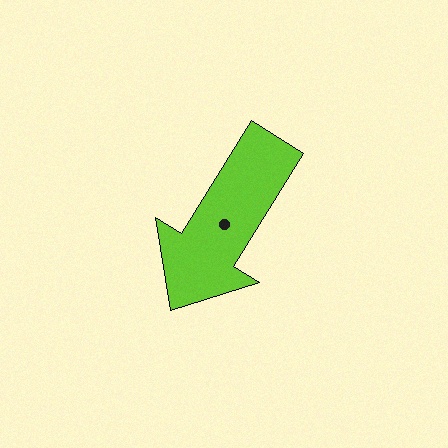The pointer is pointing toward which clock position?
Roughly 7 o'clock.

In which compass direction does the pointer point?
Southwest.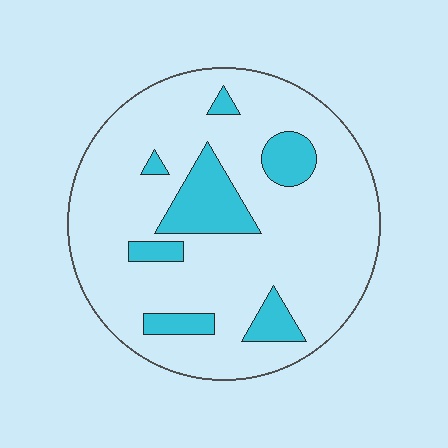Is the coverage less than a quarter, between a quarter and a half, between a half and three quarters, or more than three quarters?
Less than a quarter.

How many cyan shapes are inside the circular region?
7.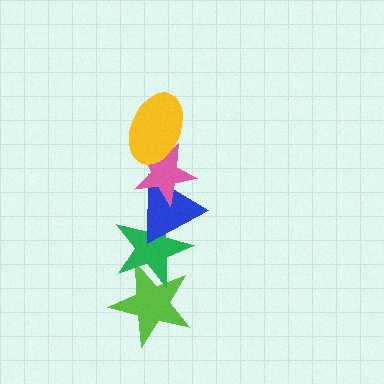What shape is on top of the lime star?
The green star is on top of the lime star.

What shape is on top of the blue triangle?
The pink star is on top of the blue triangle.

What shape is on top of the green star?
The blue triangle is on top of the green star.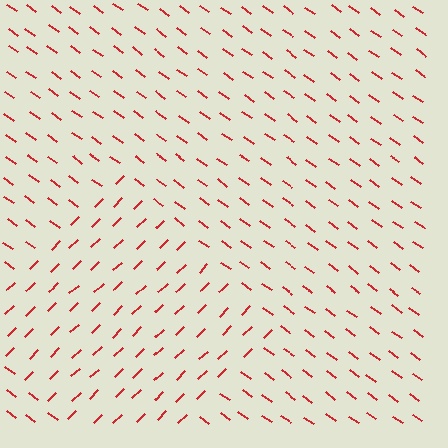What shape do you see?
I see a diamond.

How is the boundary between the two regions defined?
The boundary is defined purely by a change in line orientation (approximately 80 degrees difference). All lines are the same color and thickness.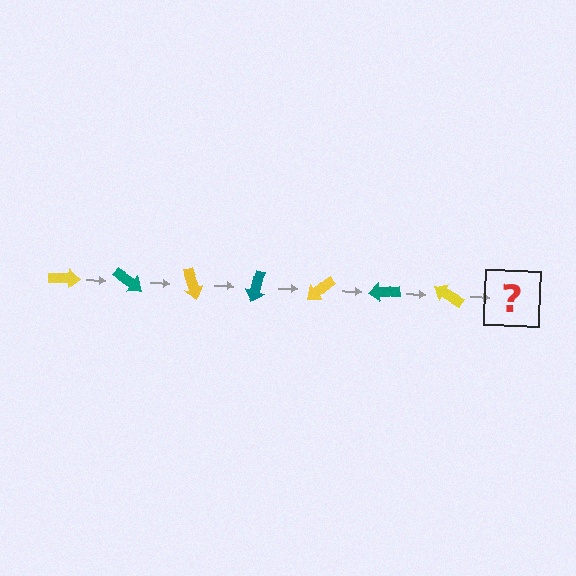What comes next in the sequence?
The next element should be a teal arrow, rotated 245 degrees from the start.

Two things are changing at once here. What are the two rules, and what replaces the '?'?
The two rules are that it rotates 35 degrees each step and the color cycles through yellow and teal. The '?' should be a teal arrow, rotated 245 degrees from the start.